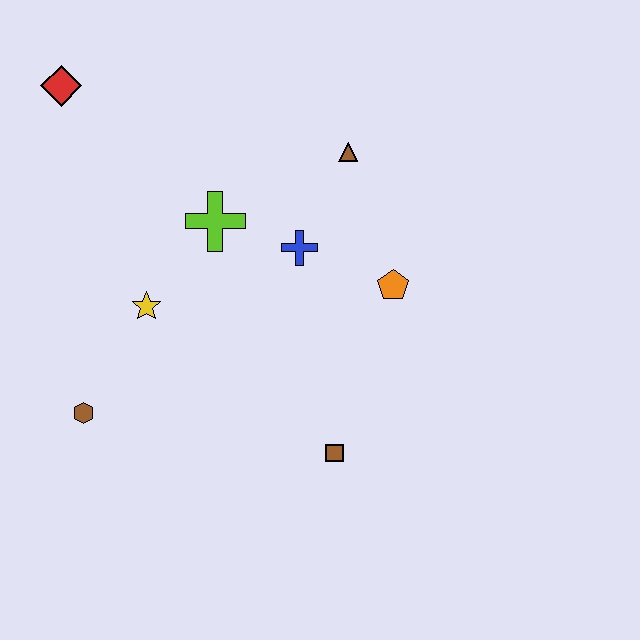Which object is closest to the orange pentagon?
The blue cross is closest to the orange pentagon.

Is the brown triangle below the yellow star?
No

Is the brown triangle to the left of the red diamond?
No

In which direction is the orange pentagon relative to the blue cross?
The orange pentagon is to the right of the blue cross.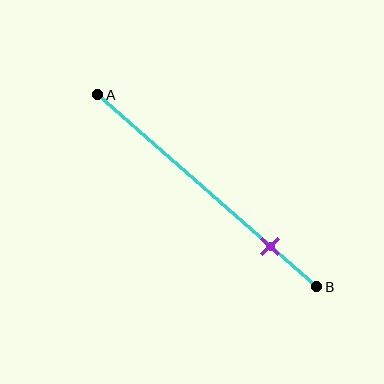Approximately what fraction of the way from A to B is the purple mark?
The purple mark is approximately 80% of the way from A to B.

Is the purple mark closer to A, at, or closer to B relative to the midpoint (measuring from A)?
The purple mark is closer to point B than the midpoint of segment AB.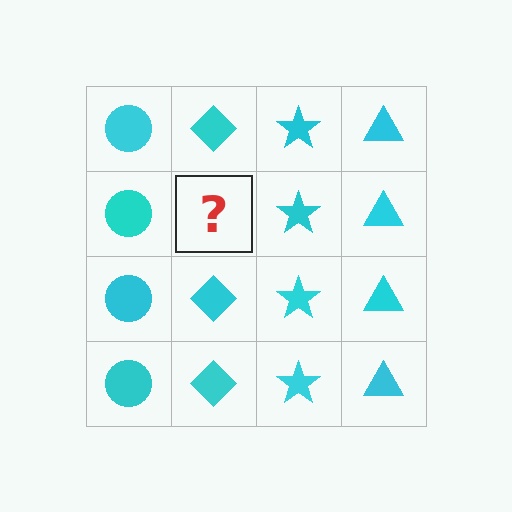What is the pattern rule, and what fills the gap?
The rule is that each column has a consistent shape. The gap should be filled with a cyan diamond.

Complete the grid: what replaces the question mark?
The question mark should be replaced with a cyan diamond.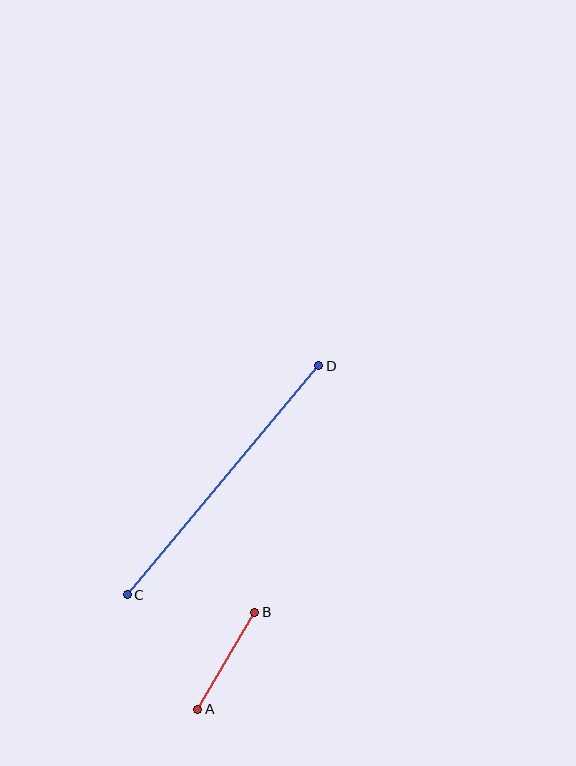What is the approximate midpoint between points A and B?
The midpoint is at approximately (226, 661) pixels.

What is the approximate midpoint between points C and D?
The midpoint is at approximately (223, 480) pixels.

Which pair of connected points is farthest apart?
Points C and D are farthest apart.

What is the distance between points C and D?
The distance is approximately 298 pixels.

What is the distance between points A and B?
The distance is approximately 112 pixels.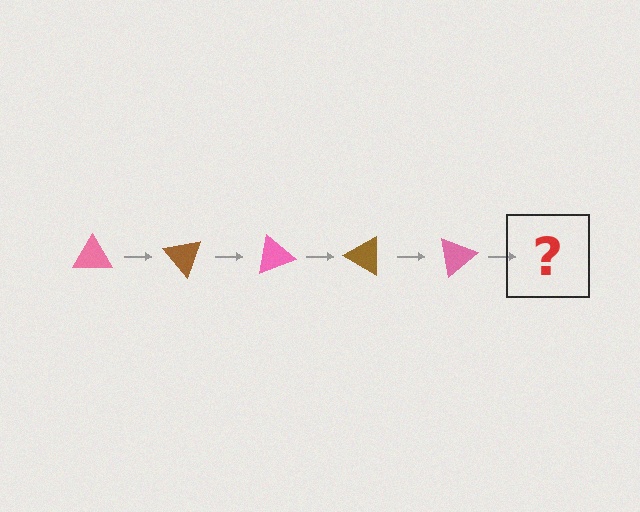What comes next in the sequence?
The next element should be a brown triangle, rotated 250 degrees from the start.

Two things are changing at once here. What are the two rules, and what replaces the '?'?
The two rules are that it rotates 50 degrees each step and the color cycles through pink and brown. The '?' should be a brown triangle, rotated 250 degrees from the start.